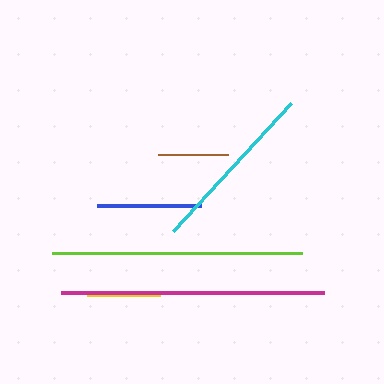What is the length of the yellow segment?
The yellow segment is approximately 73 pixels long.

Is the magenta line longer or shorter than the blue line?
The magenta line is longer than the blue line.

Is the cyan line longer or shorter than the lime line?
The lime line is longer than the cyan line.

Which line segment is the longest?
The magenta line is the longest at approximately 263 pixels.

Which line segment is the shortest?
The brown line is the shortest at approximately 69 pixels.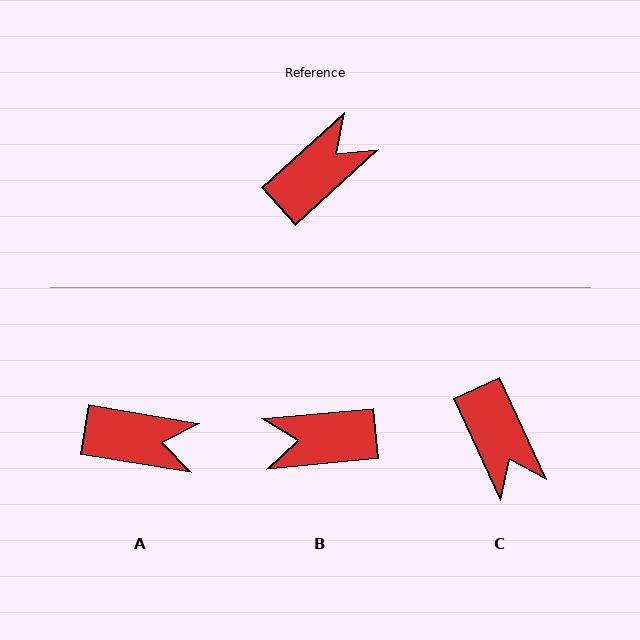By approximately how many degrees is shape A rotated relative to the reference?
Approximately 52 degrees clockwise.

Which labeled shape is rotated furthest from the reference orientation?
B, about 143 degrees away.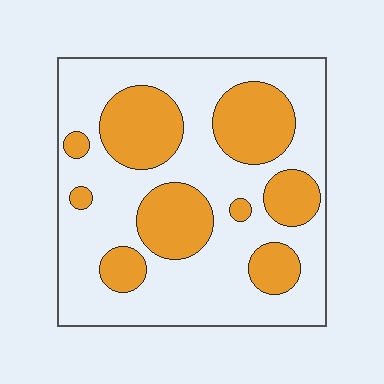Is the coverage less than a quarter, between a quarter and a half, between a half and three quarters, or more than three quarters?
Between a quarter and a half.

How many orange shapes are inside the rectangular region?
9.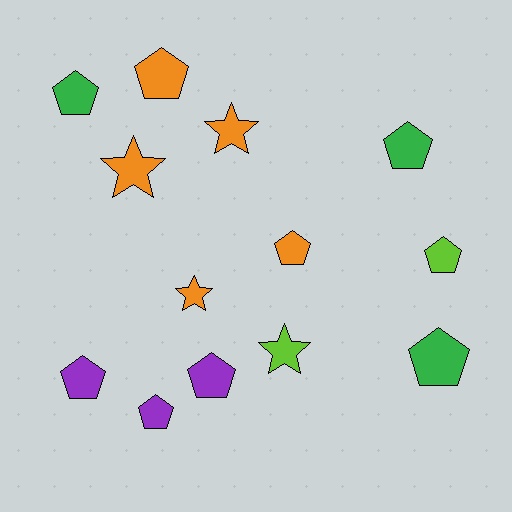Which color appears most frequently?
Orange, with 5 objects.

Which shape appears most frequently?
Pentagon, with 9 objects.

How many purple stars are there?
There are no purple stars.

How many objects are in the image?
There are 13 objects.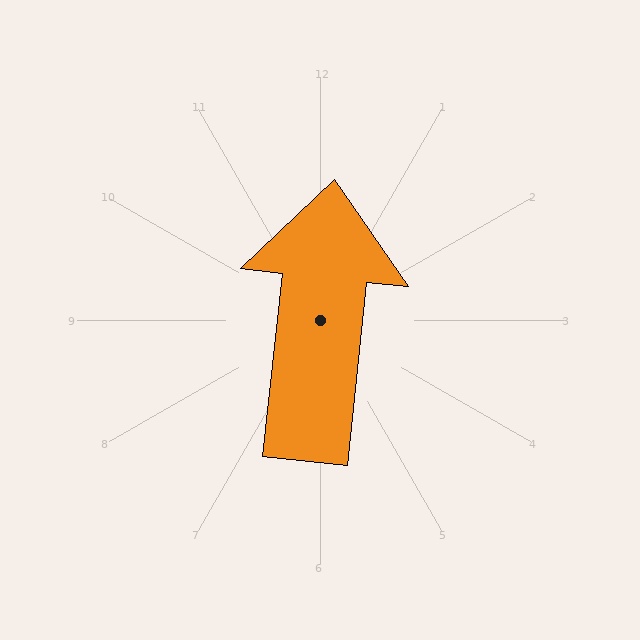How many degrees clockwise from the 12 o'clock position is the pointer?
Approximately 6 degrees.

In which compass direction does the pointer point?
North.